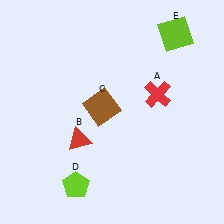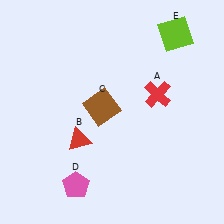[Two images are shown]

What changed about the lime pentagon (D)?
In Image 1, D is lime. In Image 2, it changed to pink.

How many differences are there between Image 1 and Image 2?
There is 1 difference between the two images.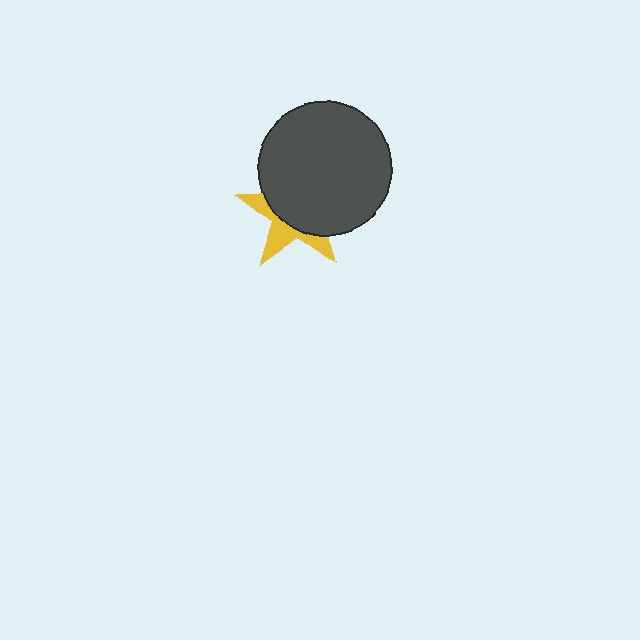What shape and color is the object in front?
The object in front is a dark gray circle.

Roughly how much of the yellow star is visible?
A small part of it is visible (roughly 36%).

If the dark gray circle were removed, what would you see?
You would see the complete yellow star.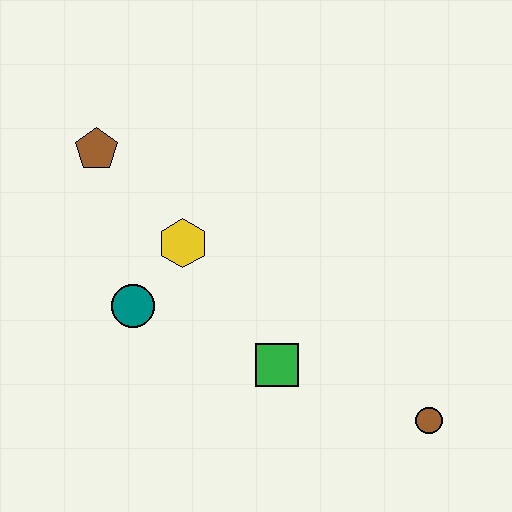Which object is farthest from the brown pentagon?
The brown circle is farthest from the brown pentagon.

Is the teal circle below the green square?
No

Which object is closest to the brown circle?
The green square is closest to the brown circle.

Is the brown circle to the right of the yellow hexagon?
Yes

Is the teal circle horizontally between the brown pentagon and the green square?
Yes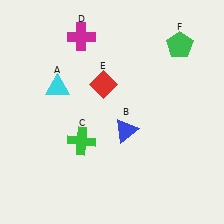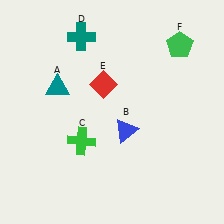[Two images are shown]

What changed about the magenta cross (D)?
In Image 1, D is magenta. In Image 2, it changed to teal.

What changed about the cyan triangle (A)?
In Image 1, A is cyan. In Image 2, it changed to teal.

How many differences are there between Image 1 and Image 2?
There are 2 differences between the two images.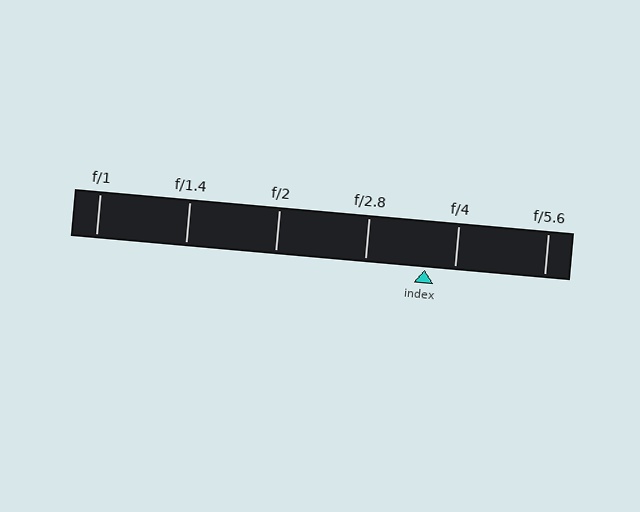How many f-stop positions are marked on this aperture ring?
There are 6 f-stop positions marked.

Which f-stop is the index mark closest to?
The index mark is closest to f/4.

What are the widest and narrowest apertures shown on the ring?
The widest aperture shown is f/1 and the narrowest is f/5.6.